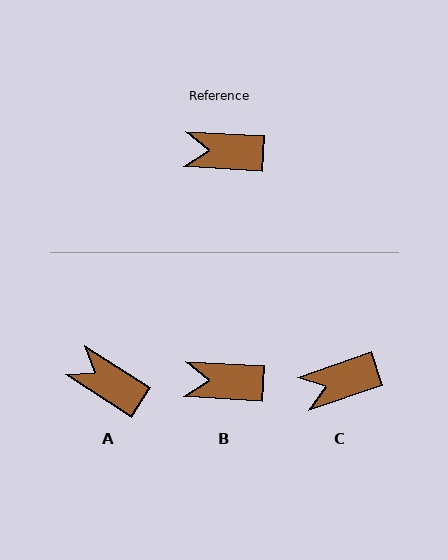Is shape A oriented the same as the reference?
No, it is off by about 30 degrees.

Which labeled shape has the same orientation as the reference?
B.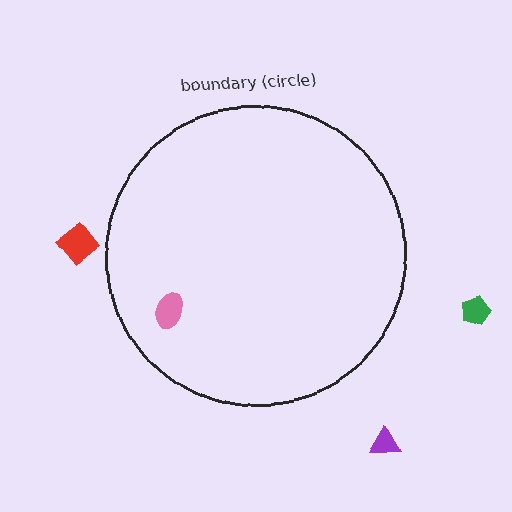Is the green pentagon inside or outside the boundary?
Outside.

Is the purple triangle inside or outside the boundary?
Outside.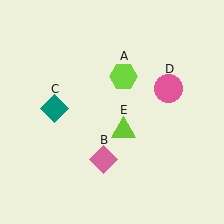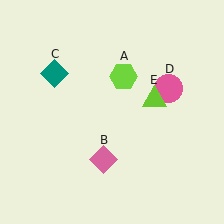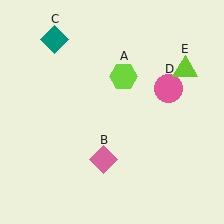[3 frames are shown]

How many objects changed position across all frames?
2 objects changed position: teal diamond (object C), lime triangle (object E).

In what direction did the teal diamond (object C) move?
The teal diamond (object C) moved up.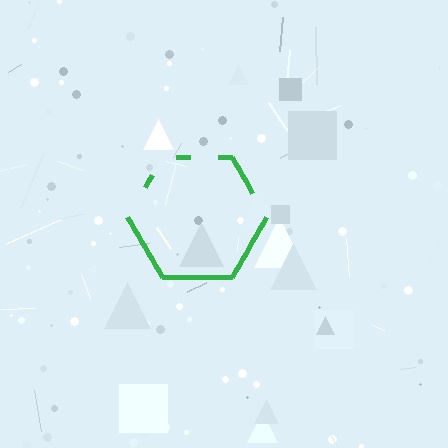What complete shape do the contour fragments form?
The contour fragments form a hexagon.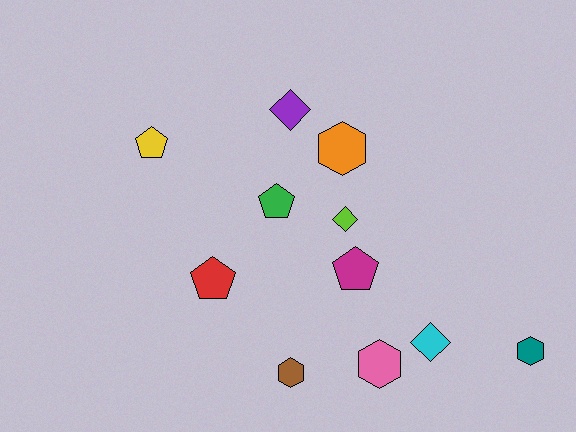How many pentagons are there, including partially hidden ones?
There are 4 pentagons.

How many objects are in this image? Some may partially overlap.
There are 11 objects.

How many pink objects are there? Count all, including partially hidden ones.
There is 1 pink object.